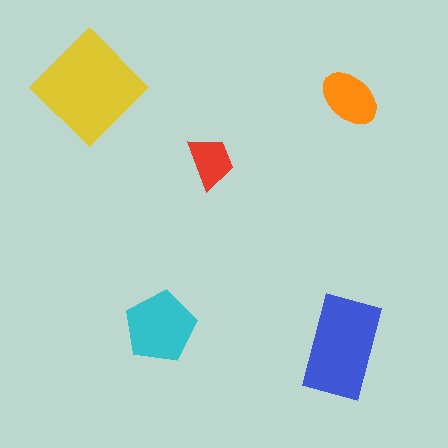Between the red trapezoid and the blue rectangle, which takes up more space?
The blue rectangle.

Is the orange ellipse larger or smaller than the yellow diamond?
Smaller.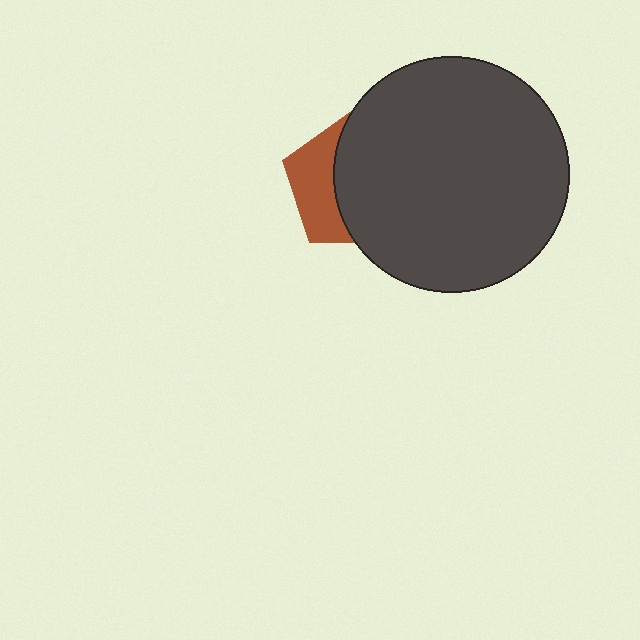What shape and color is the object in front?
The object in front is a dark gray circle.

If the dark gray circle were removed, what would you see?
You would see the complete brown pentagon.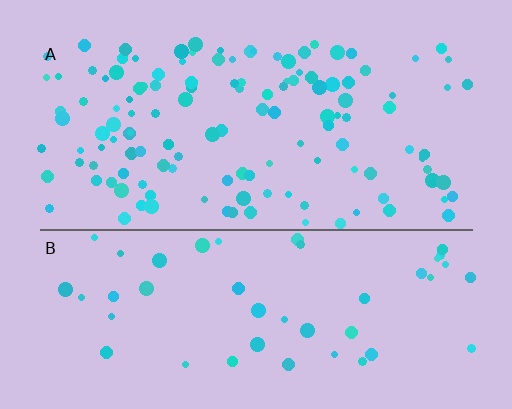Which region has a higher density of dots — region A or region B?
A (the top).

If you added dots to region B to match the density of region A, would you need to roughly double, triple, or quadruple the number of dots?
Approximately triple.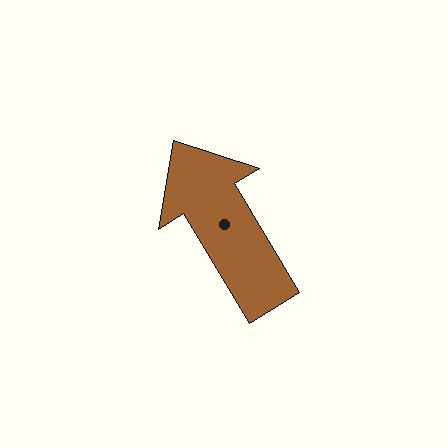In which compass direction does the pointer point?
Northwest.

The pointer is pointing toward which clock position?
Roughly 11 o'clock.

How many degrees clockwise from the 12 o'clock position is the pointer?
Approximately 329 degrees.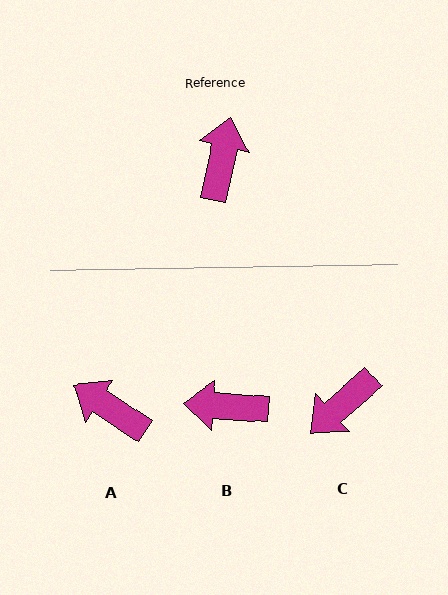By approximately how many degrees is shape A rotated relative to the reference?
Approximately 69 degrees counter-clockwise.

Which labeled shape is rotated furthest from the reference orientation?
C, about 144 degrees away.